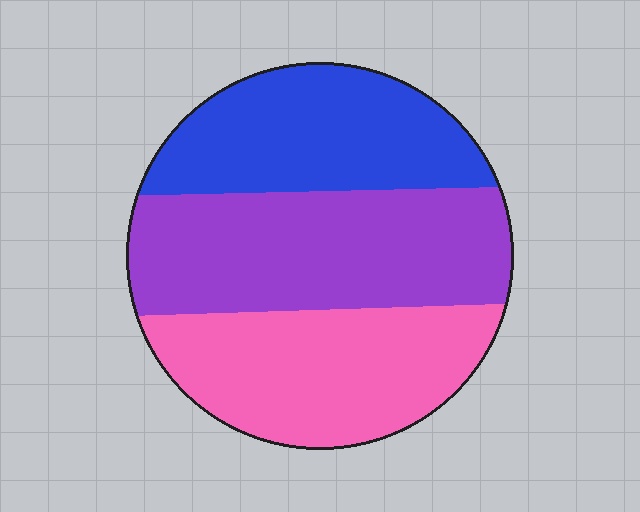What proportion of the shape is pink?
Pink covers about 35% of the shape.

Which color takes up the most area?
Purple, at roughly 40%.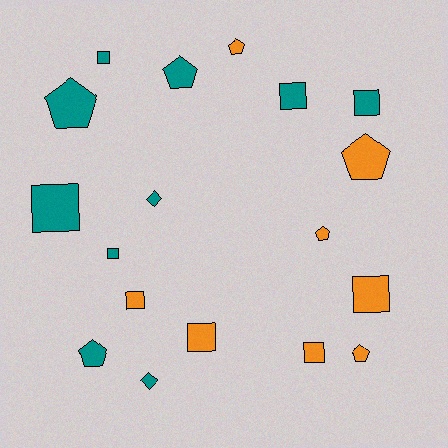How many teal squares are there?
There are 5 teal squares.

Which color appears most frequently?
Teal, with 10 objects.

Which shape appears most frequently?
Square, with 9 objects.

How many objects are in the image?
There are 18 objects.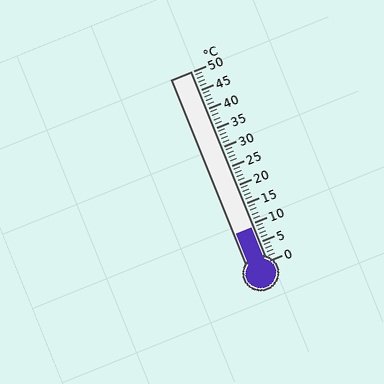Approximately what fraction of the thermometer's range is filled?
The thermometer is filled to approximately 20% of its range.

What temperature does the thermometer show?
The thermometer shows approximately 9°C.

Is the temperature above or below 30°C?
The temperature is below 30°C.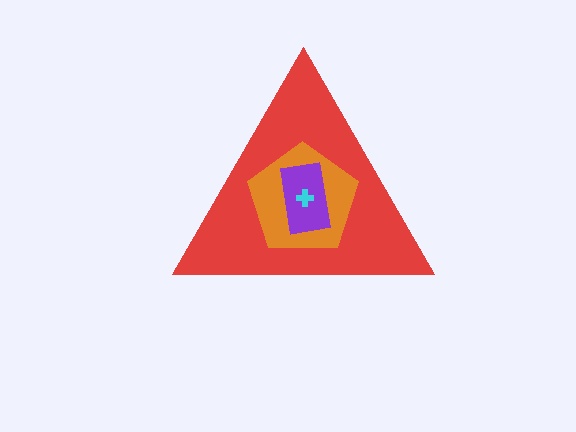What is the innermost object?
The cyan cross.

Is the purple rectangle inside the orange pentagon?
Yes.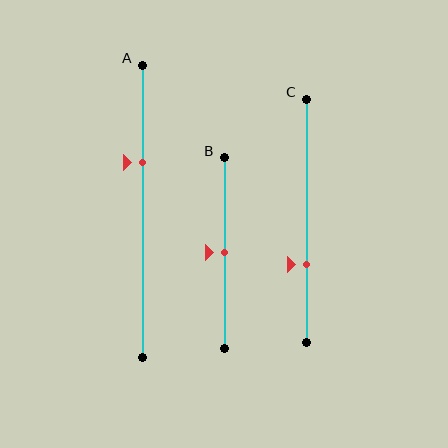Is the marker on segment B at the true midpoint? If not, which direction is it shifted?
Yes, the marker on segment B is at the true midpoint.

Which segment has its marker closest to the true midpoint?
Segment B has its marker closest to the true midpoint.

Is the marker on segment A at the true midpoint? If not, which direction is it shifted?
No, the marker on segment A is shifted upward by about 17% of the segment length.